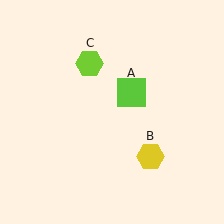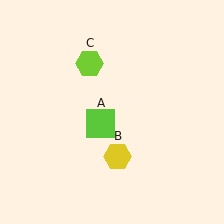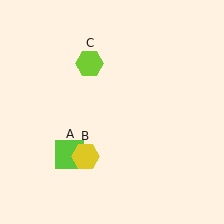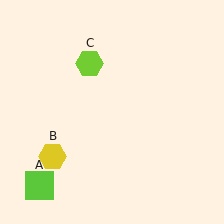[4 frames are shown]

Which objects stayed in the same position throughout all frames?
Lime hexagon (object C) remained stationary.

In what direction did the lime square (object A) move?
The lime square (object A) moved down and to the left.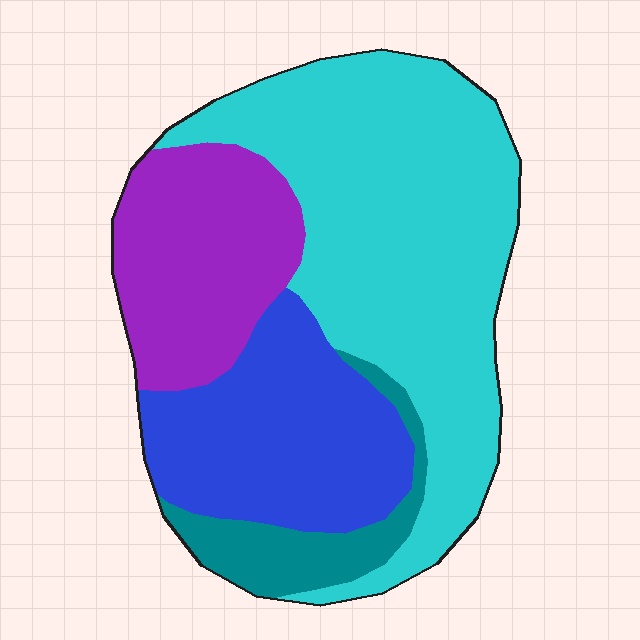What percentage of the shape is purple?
Purple takes up between a sixth and a third of the shape.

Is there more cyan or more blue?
Cyan.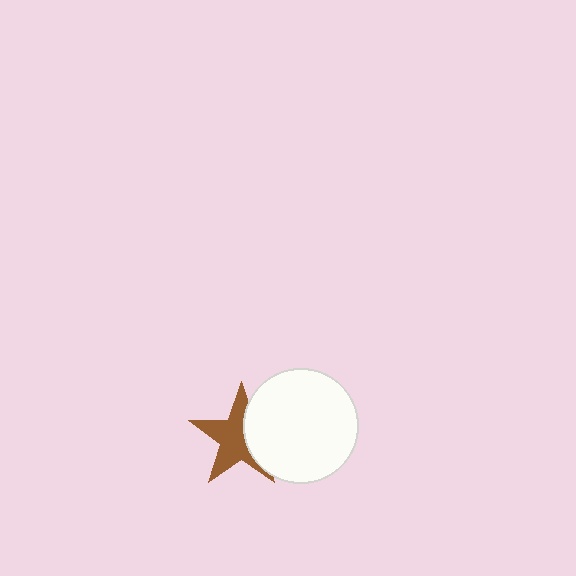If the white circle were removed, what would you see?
You would see the complete brown star.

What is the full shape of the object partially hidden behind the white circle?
The partially hidden object is a brown star.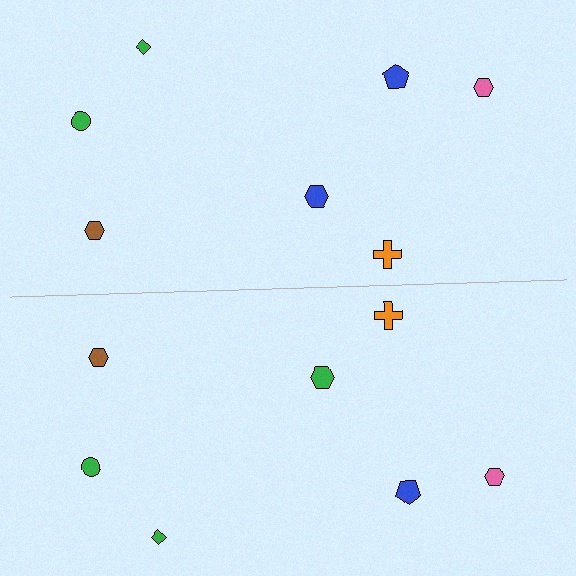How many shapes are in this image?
There are 14 shapes in this image.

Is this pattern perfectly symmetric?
No, the pattern is not perfectly symmetric. The green hexagon on the bottom side breaks the symmetry — its mirror counterpart is blue.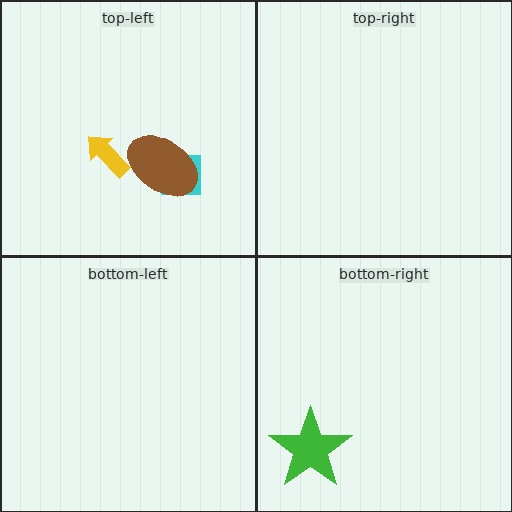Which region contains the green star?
The bottom-right region.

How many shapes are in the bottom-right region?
1.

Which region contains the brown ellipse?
The top-left region.